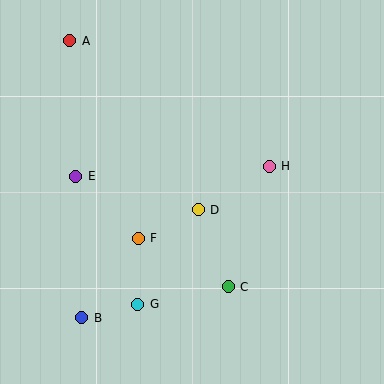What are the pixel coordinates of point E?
Point E is at (76, 176).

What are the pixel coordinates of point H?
Point H is at (269, 166).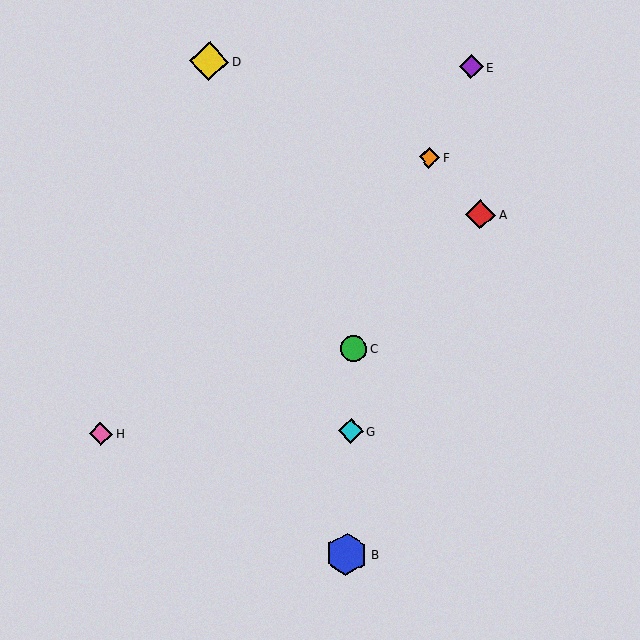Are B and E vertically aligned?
No, B is at x≈347 and E is at x≈471.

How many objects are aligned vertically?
3 objects (B, C, G) are aligned vertically.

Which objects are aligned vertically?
Objects B, C, G are aligned vertically.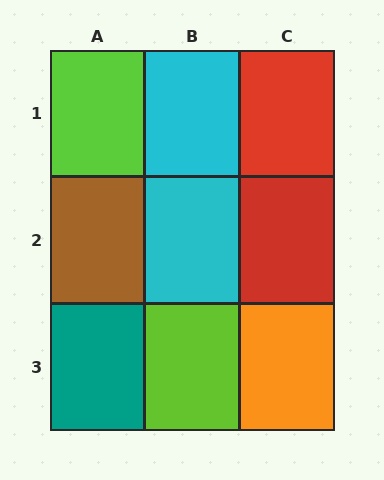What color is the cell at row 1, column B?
Cyan.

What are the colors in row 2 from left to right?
Brown, cyan, red.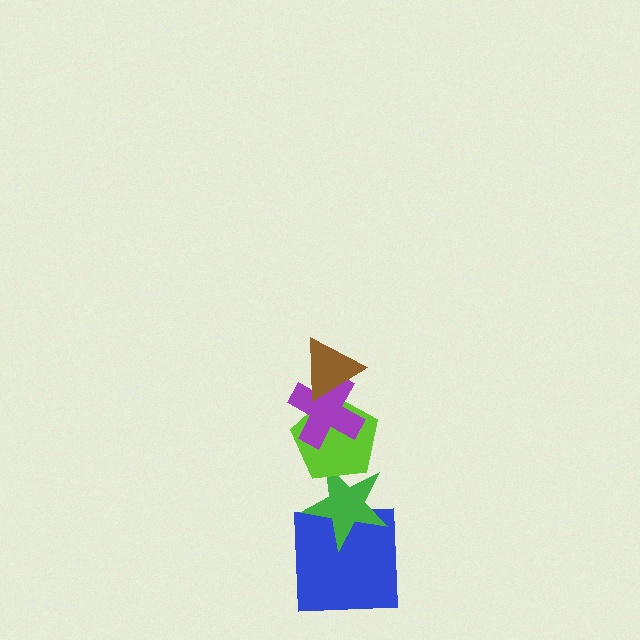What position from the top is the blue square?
The blue square is 5th from the top.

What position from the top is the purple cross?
The purple cross is 2nd from the top.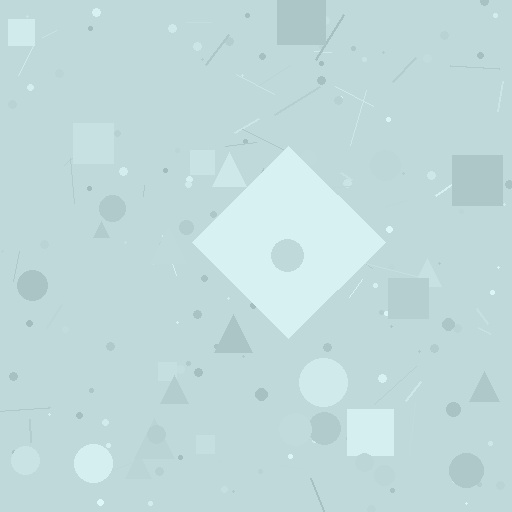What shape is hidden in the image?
A diamond is hidden in the image.